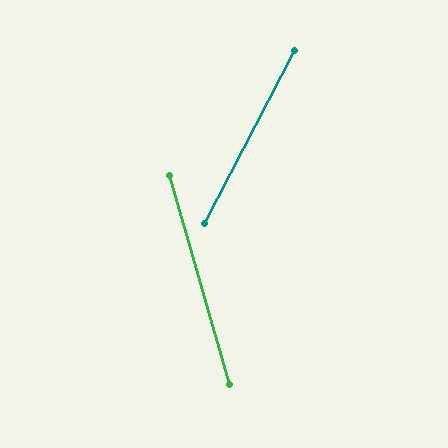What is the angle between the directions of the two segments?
Approximately 44 degrees.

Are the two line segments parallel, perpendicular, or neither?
Neither parallel nor perpendicular — they differ by about 44°.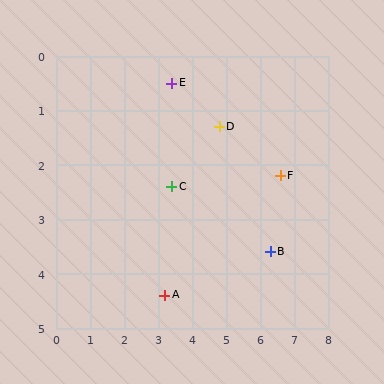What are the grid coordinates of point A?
Point A is at approximately (3.2, 4.4).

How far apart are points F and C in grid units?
Points F and C are about 3.2 grid units apart.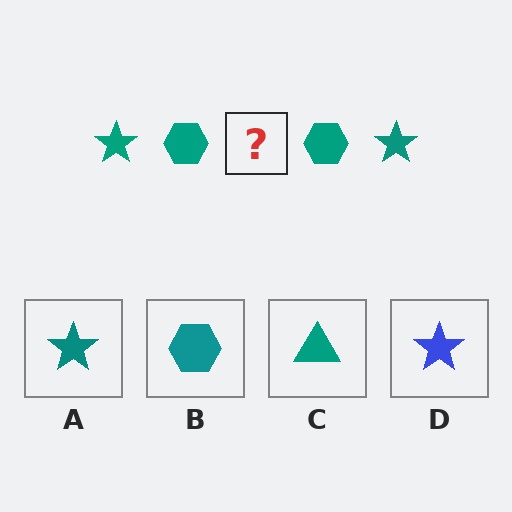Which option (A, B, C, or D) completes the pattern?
A.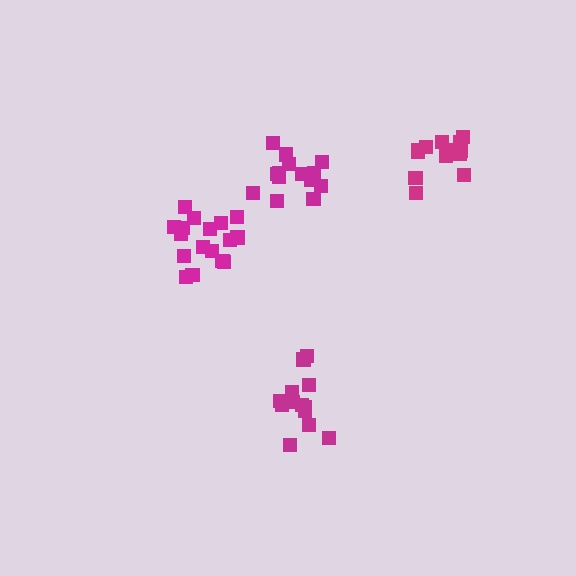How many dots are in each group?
Group 1: 13 dots, Group 2: 13 dots, Group 3: 15 dots, Group 4: 17 dots (58 total).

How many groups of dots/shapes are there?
There are 4 groups.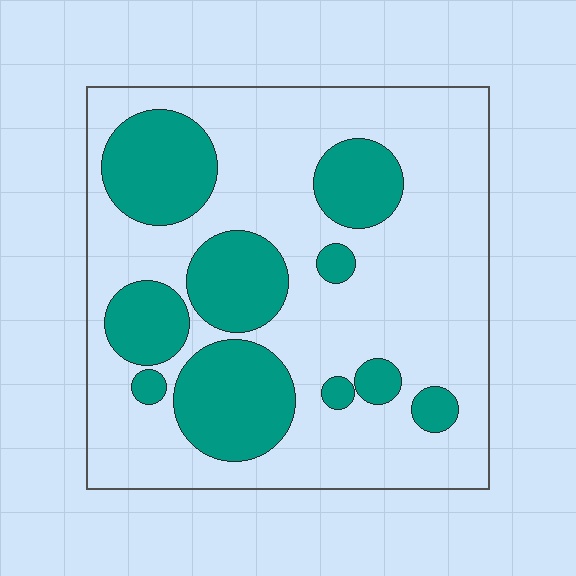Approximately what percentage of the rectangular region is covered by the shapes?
Approximately 30%.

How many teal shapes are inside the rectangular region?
10.